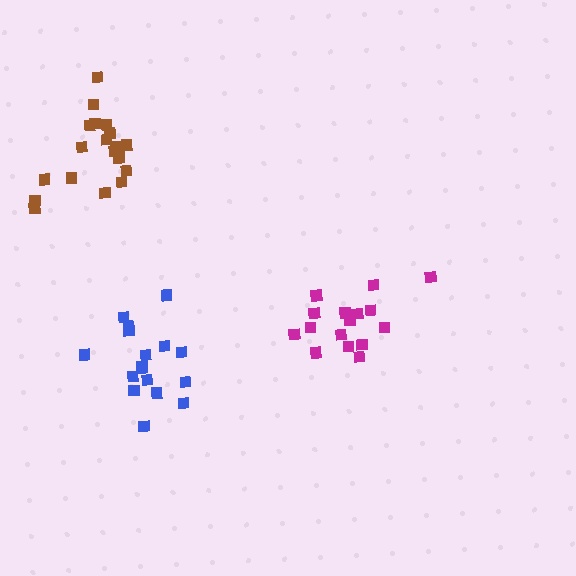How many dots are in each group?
Group 1: 19 dots, Group 2: 16 dots, Group 3: 17 dots (52 total).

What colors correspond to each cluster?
The clusters are colored: brown, magenta, blue.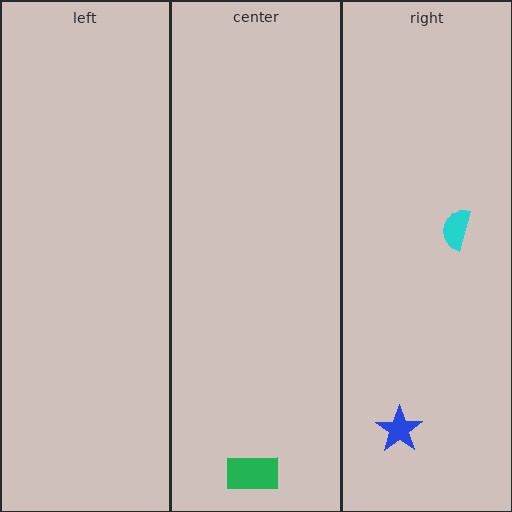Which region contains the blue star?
The right region.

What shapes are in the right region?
The blue star, the cyan semicircle.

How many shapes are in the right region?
2.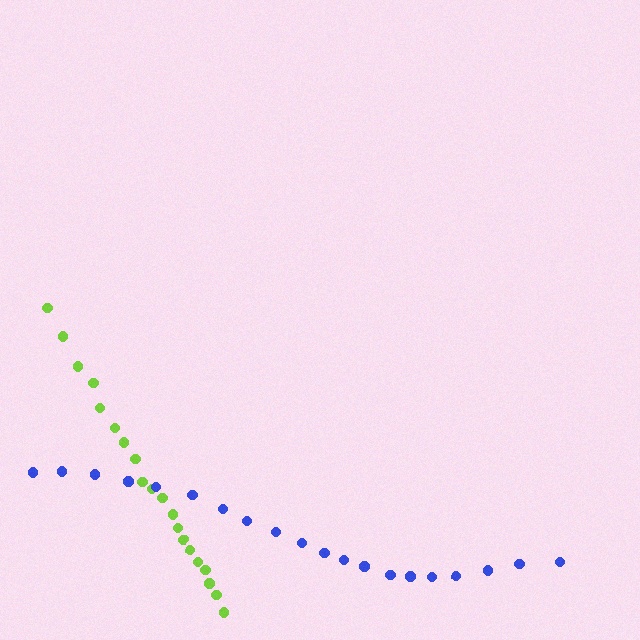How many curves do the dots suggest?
There are 2 distinct paths.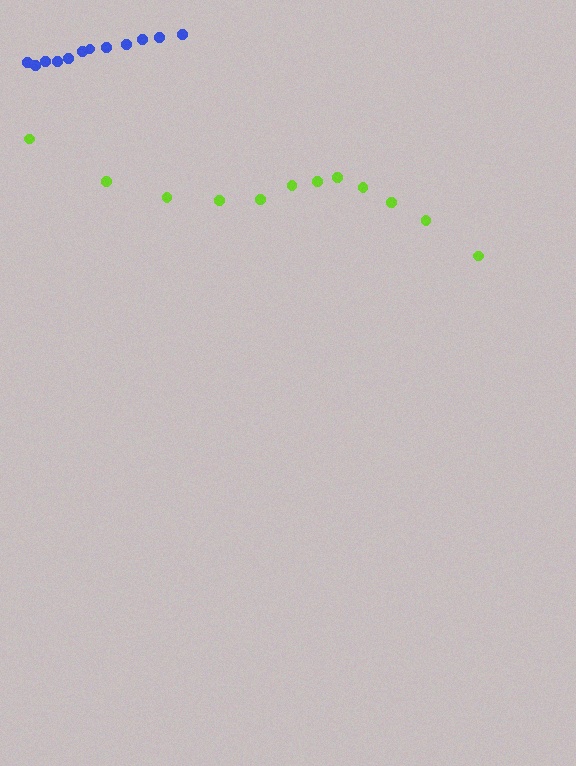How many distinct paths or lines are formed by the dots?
There are 2 distinct paths.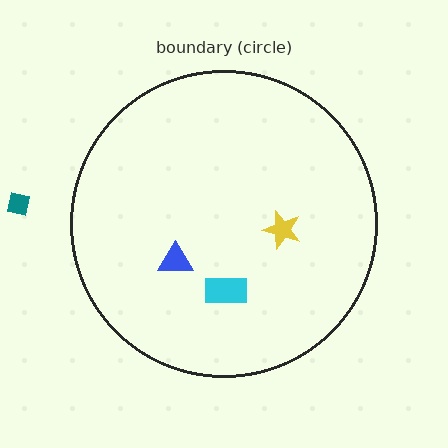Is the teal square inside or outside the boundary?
Outside.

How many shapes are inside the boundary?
3 inside, 1 outside.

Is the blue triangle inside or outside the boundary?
Inside.